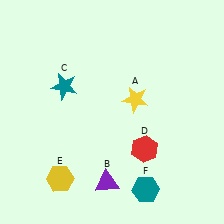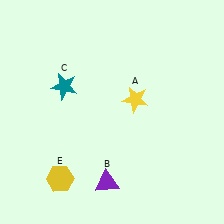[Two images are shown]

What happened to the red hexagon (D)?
The red hexagon (D) was removed in Image 2. It was in the bottom-right area of Image 1.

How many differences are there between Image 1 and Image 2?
There are 2 differences between the two images.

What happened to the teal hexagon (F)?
The teal hexagon (F) was removed in Image 2. It was in the bottom-right area of Image 1.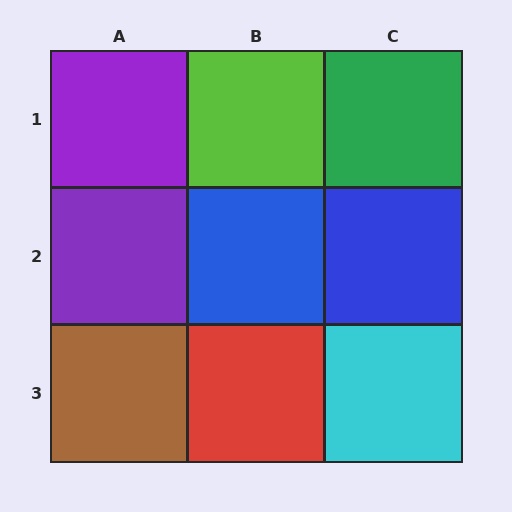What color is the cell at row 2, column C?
Blue.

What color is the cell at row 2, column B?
Blue.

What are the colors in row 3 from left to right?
Brown, red, cyan.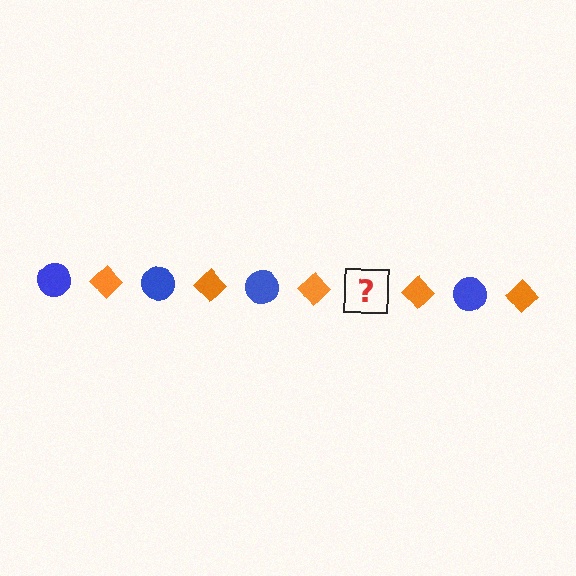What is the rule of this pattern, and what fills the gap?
The rule is that the pattern alternates between blue circle and orange diamond. The gap should be filled with a blue circle.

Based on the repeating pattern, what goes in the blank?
The blank should be a blue circle.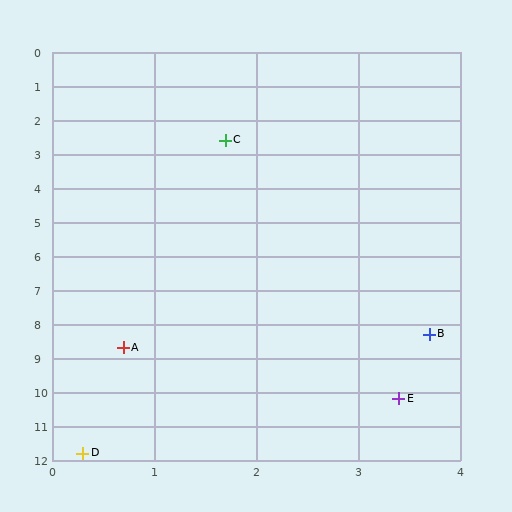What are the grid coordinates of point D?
Point D is at approximately (0.3, 11.8).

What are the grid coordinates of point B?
Point B is at approximately (3.7, 8.3).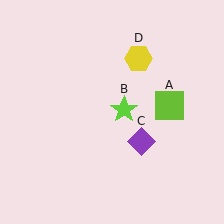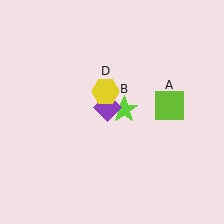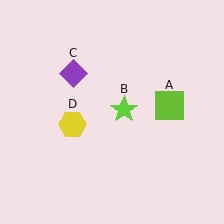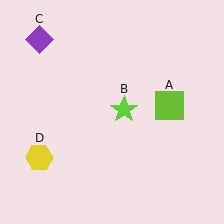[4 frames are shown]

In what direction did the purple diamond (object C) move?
The purple diamond (object C) moved up and to the left.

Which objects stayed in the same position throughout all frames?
Lime square (object A) and lime star (object B) remained stationary.